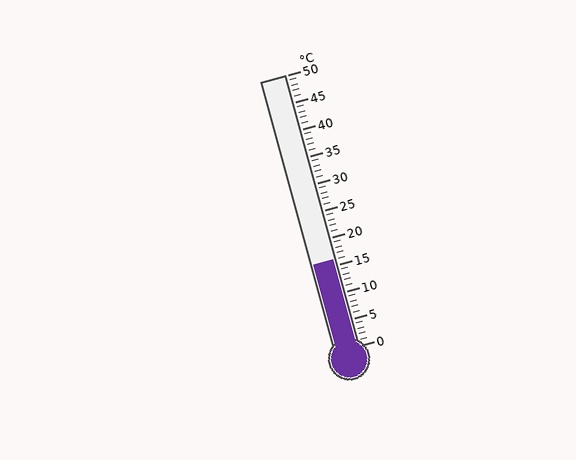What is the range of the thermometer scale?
The thermometer scale ranges from 0°C to 50°C.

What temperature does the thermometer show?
The thermometer shows approximately 16°C.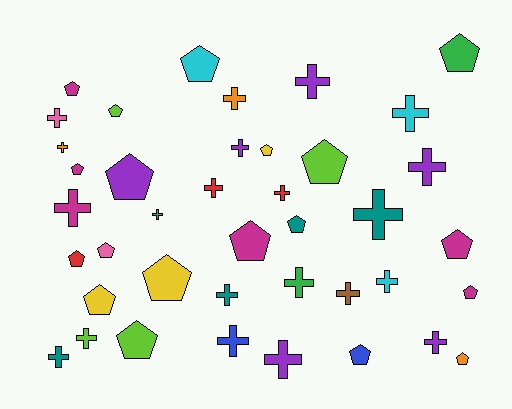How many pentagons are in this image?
There are 19 pentagons.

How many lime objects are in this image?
There are 4 lime objects.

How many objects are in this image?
There are 40 objects.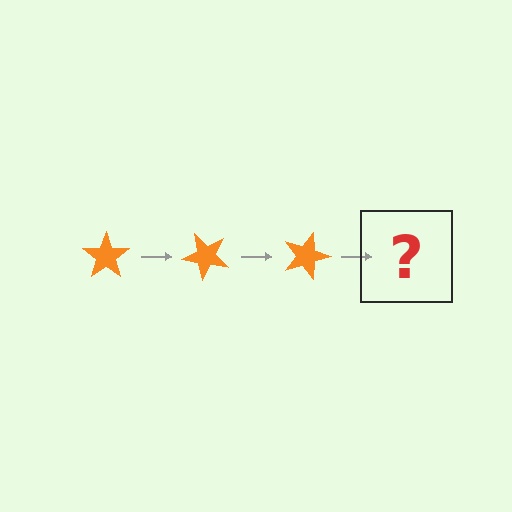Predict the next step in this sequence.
The next step is an orange star rotated 135 degrees.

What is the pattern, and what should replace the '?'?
The pattern is that the star rotates 45 degrees each step. The '?' should be an orange star rotated 135 degrees.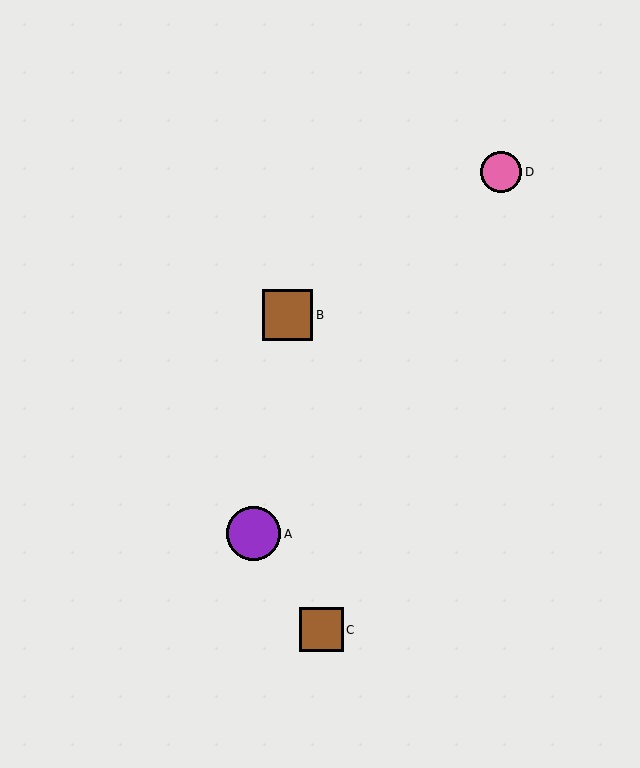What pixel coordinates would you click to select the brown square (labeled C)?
Click at (321, 630) to select the brown square C.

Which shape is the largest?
The purple circle (labeled A) is the largest.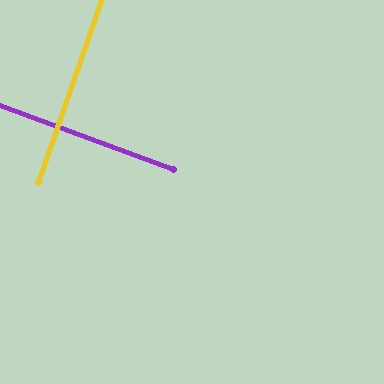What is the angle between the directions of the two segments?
Approximately 89 degrees.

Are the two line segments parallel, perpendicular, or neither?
Perpendicular — they meet at approximately 89°.